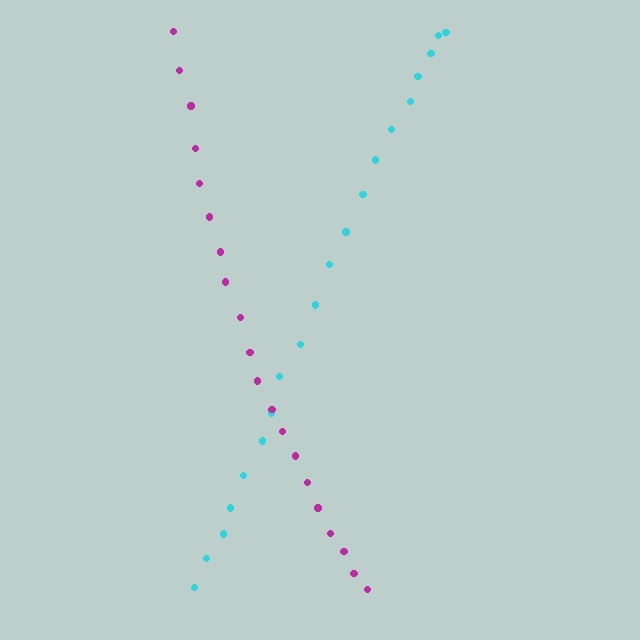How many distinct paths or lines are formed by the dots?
There are 2 distinct paths.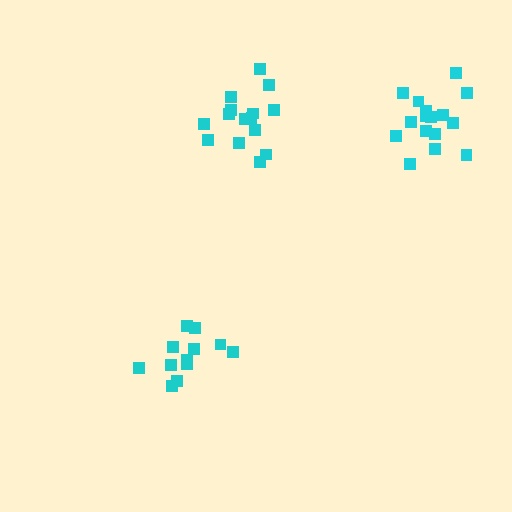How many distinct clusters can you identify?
There are 3 distinct clusters.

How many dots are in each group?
Group 1: 16 dots, Group 2: 15 dots, Group 3: 12 dots (43 total).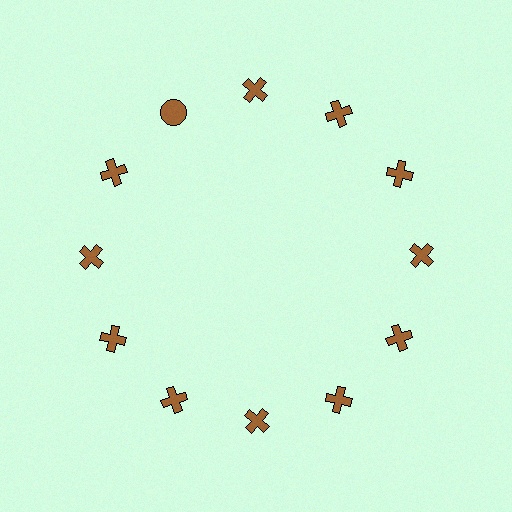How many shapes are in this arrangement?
There are 12 shapes arranged in a ring pattern.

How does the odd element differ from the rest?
It has a different shape: circle instead of cross.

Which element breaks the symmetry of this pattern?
The brown circle at roughly the 11 o'clock position breaks the symmetry. All other shapes are brown crosses.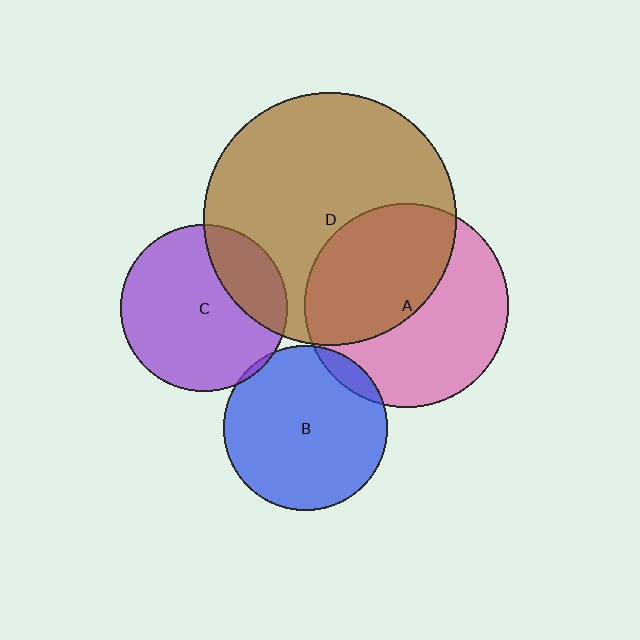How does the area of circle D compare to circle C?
Approximately 2.3 times.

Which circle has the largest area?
Circle D (brown).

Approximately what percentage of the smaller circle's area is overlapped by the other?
Approximately 10%.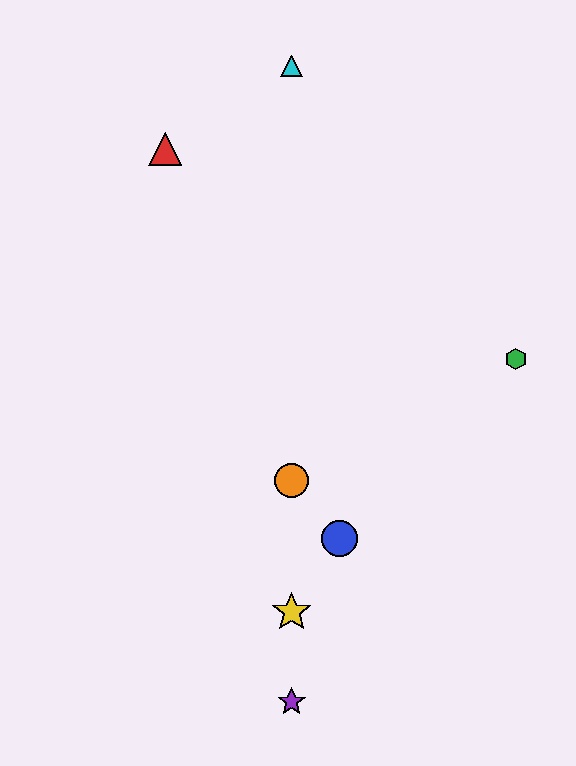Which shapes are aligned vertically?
The yellow star, the purple star, the orange circle, the cyan triangle are aligned vertically.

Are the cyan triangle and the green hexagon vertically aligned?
No, the cyan triangle is at x≈292 and the green hexagon is at x≈516.